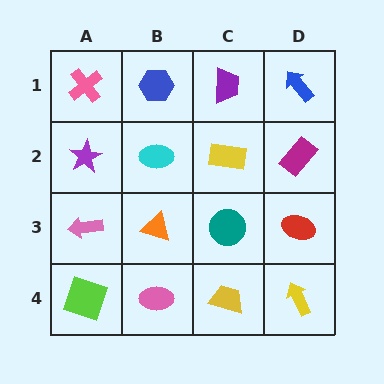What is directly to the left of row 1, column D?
A purple trapezoid.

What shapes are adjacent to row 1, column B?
A cyan ellipse (row 2, column B), a pink cross (row 1, column A), a purple trapezoid (row 1, column C).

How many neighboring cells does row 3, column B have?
4.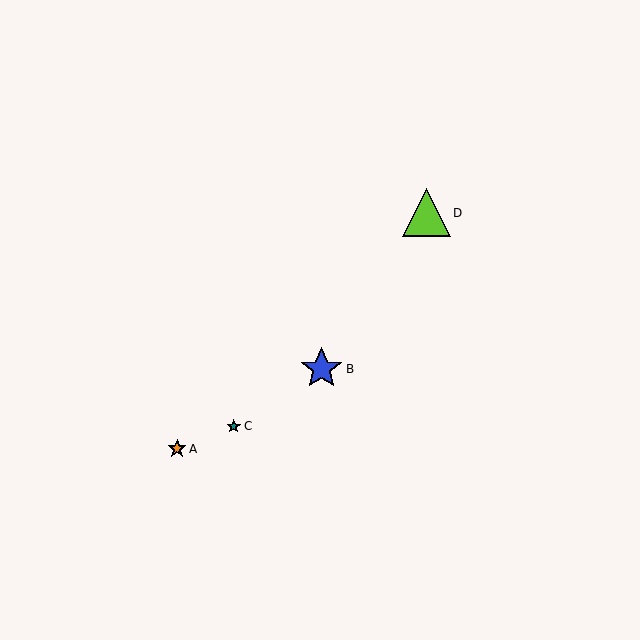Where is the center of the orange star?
The center of the orange star is at (177, 449).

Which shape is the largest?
The lime triangle (labeled D) is the largest.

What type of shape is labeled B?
Shape B is a blue star.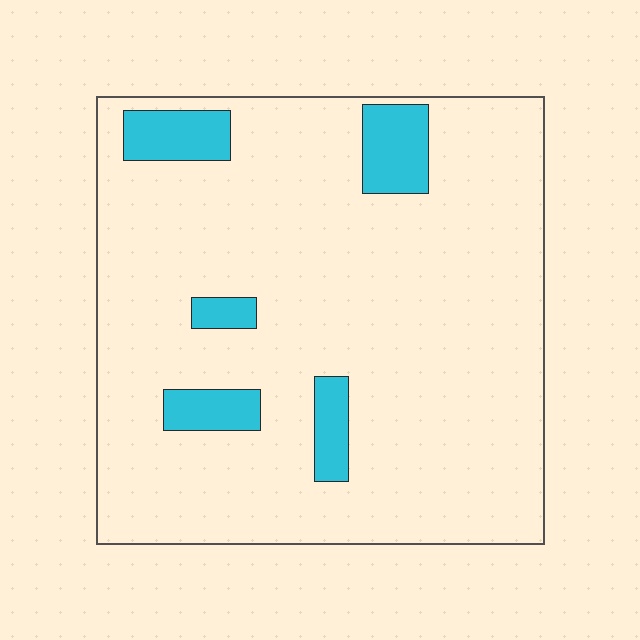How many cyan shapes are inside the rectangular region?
5.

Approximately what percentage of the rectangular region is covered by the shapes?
Approximately 10%.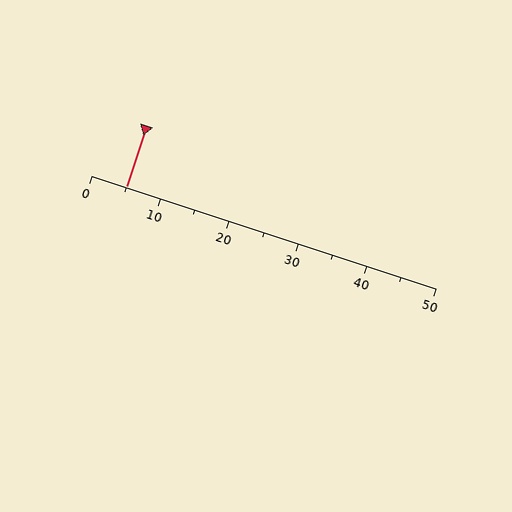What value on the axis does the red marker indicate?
The marker indicates approximately 5.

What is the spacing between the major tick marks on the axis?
The major ticks are spaced 10 apart.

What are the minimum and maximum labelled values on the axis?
The axis runs from 0 to 50.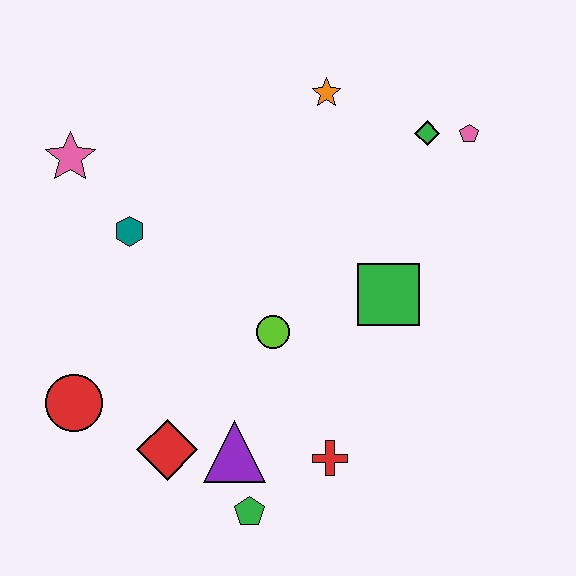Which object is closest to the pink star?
The teal hexagon is closest to the pink star.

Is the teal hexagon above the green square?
Yes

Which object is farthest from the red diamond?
The pink pentagon is farthest from the red diamond.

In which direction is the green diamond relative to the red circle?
The green diamond is to the right of the red circle.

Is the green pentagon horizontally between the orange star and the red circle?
Yes